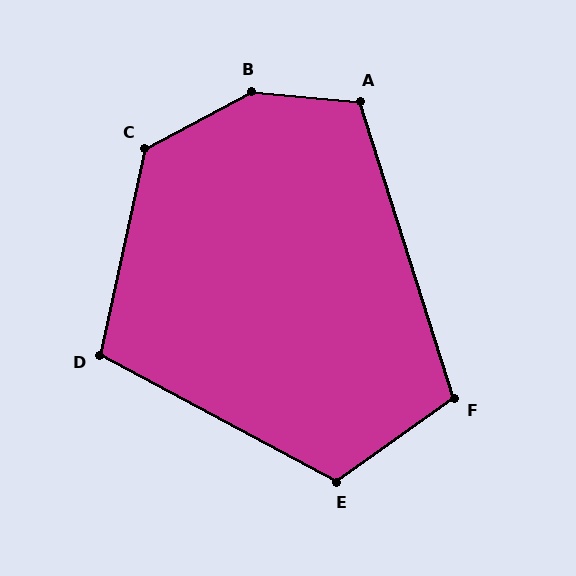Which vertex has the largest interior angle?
B, at approximately 147 degrees.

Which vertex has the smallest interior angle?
D, at approximately 106 degrees.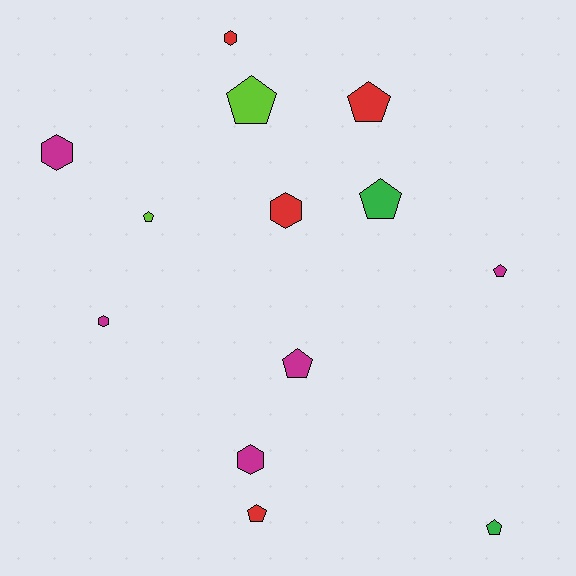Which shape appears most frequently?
Pentagon, with 8 objects.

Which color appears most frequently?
Magenta, with 5 objects.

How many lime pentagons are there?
There are 2 lime pentagons.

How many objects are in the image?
There are 13 objects.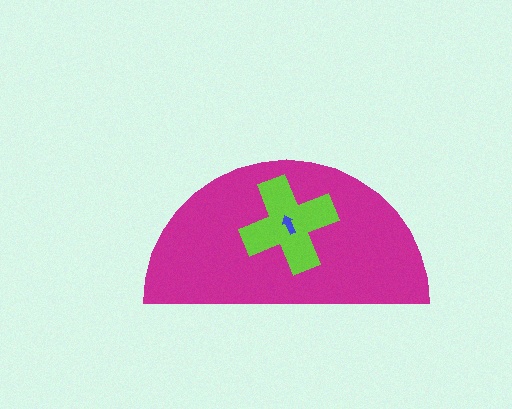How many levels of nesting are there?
3.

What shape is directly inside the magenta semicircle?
The lime cross.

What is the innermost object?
The blue arrow.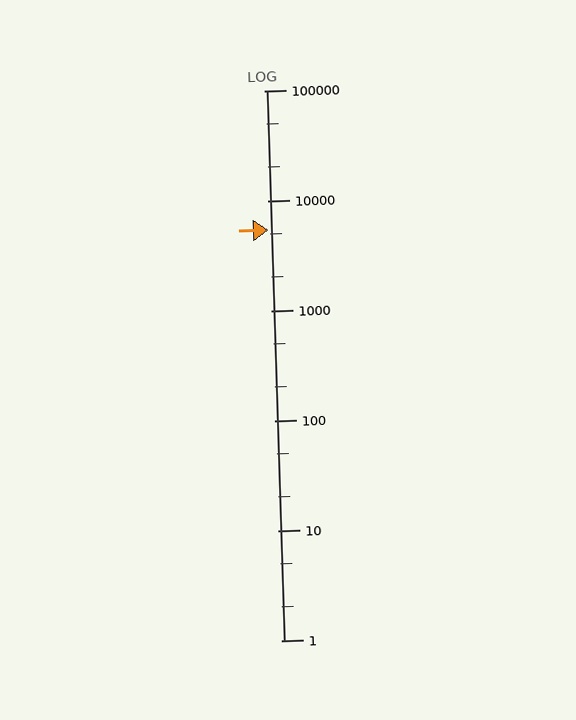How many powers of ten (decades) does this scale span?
The scale spans 5 decades, from 1 to 100000.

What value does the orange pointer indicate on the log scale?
The pointer indicates approximately 5400.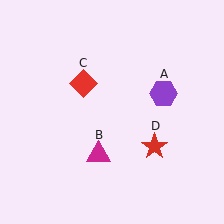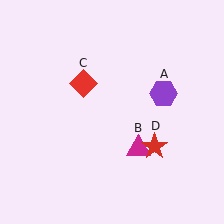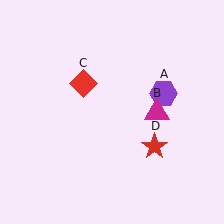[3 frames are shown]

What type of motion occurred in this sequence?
The magenta triangle (object B) rotated counterclockwise around the center of the scene.